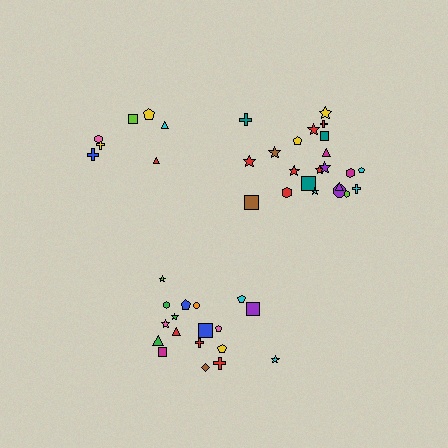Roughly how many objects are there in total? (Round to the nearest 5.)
Roughly 45 objects in total.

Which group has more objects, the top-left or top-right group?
The top-right group.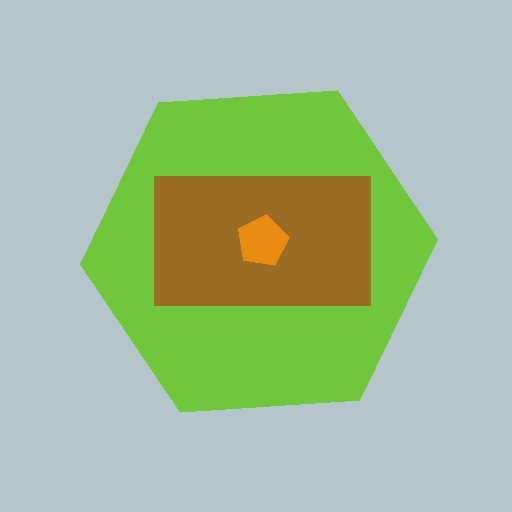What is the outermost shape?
The lime hexagon.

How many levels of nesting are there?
3.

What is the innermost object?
The orange pentagon.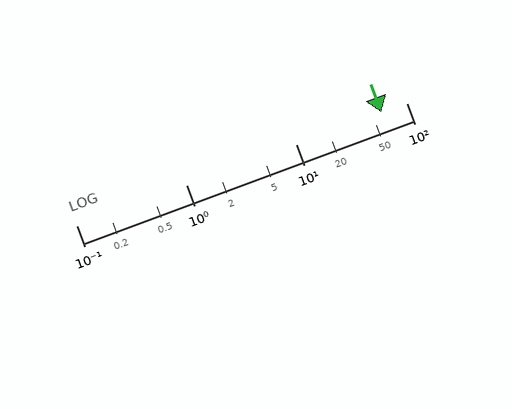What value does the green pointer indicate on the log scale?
The pointer indicates approximately 60.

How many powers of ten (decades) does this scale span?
The scale spans 3 decades, from 0.1 to 100.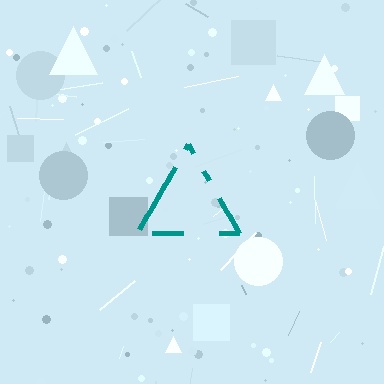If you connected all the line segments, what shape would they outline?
They would outline a triangle.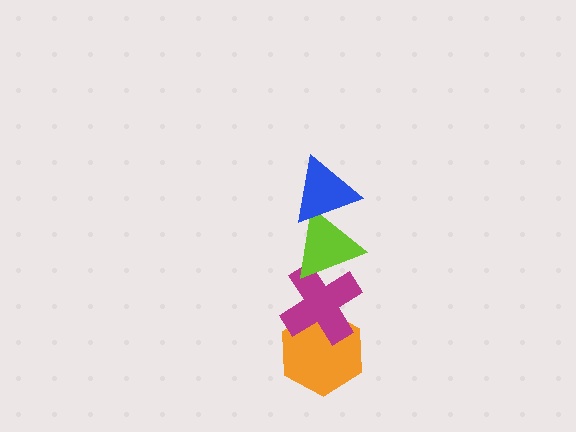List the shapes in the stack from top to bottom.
From top to bottom: the blue triangle, the lime triangle, the magenta cross, the orange hexagon.